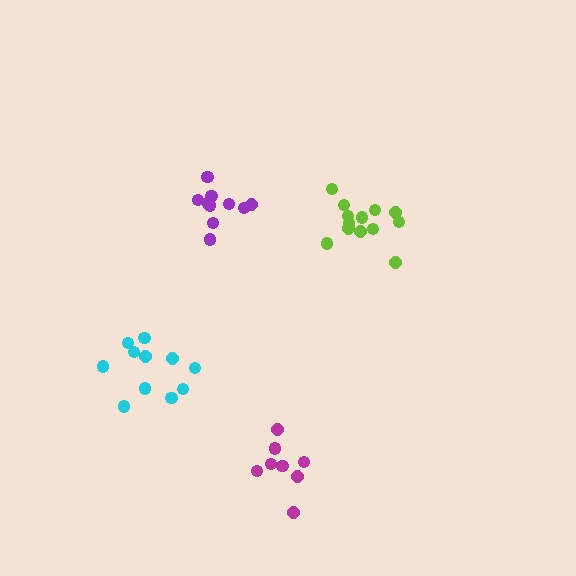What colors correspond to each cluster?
The clusters are colored: lime, magenta, purple, cyan.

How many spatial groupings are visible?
There are 4 spatial groupings.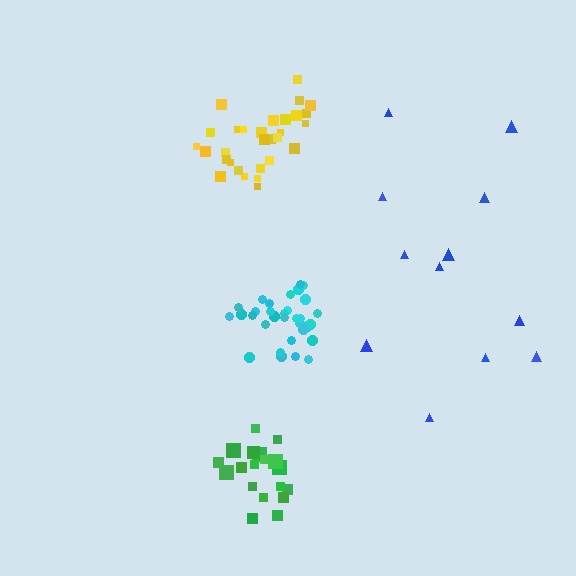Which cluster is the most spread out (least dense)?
Blue.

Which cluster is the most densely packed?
Cyan.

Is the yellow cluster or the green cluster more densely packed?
Yellow.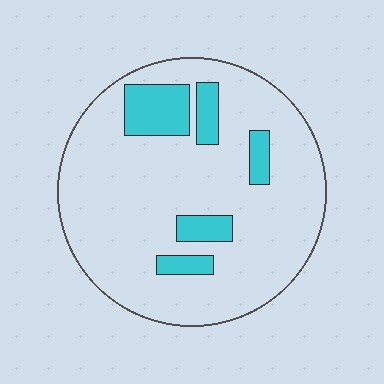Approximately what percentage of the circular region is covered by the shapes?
Approximately 15%.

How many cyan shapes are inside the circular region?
5.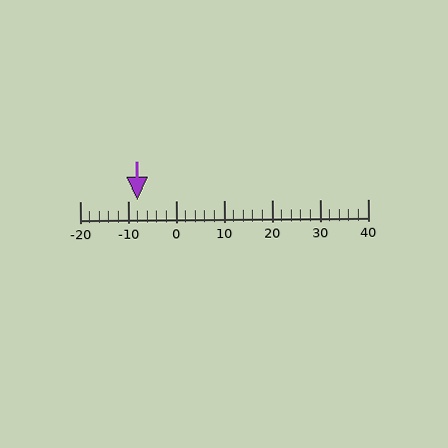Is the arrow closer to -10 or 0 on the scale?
The arrow is closer to -10.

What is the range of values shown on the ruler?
The ruler shows values from -20 to 40.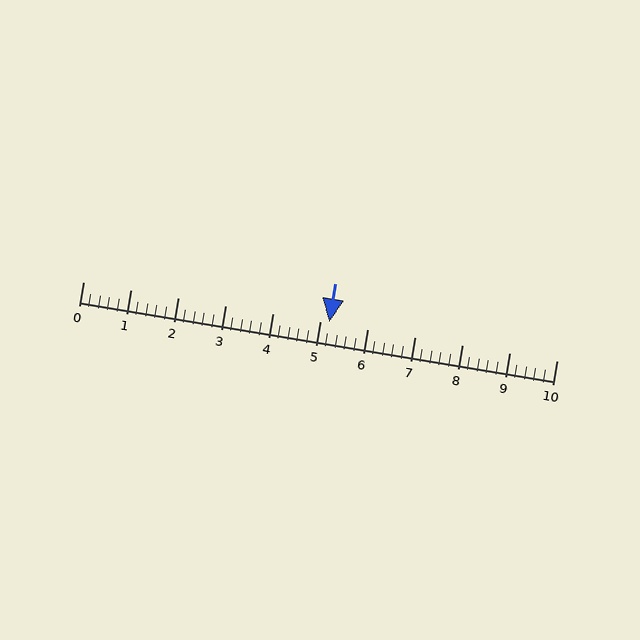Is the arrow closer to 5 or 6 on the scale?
The arrow is closer to 5.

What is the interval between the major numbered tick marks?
The major tick marks are spaced 1 units apart.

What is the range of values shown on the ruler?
The ruler shows values from 0 to 10.